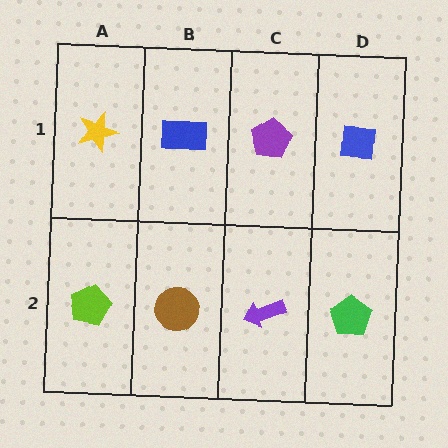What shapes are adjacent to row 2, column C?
A purple pentagon (row 1, column C), a brown circle (row 2, column B), a green pentagon (row 2, column D).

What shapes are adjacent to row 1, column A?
A lime pentagon (row 2, column A), a blue rectangle (row 1, column B).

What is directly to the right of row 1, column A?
A blue rectangle.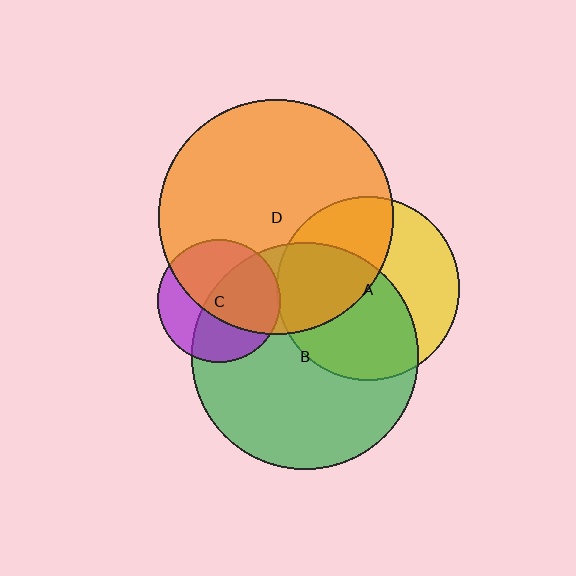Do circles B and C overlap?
Yes.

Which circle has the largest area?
Circle D (orange).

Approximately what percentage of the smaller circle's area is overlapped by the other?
Approximately 55%.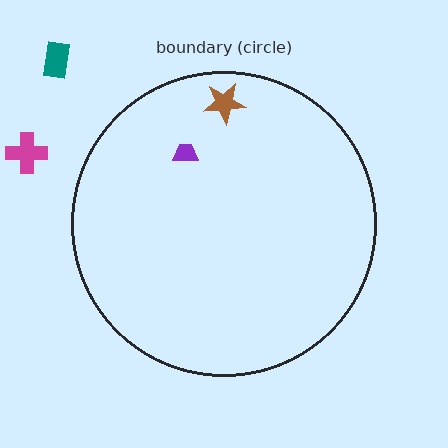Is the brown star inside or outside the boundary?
Inside.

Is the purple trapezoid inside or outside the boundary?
Inside.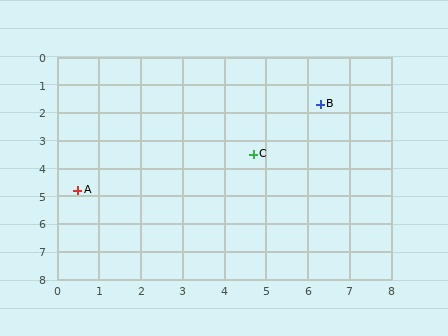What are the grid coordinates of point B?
Point B is at approximately (6.3, 1.7).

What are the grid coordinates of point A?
Point A is at approximately (0.5, 4.8).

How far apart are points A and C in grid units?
Points A and C are about 4.4 grid units apart.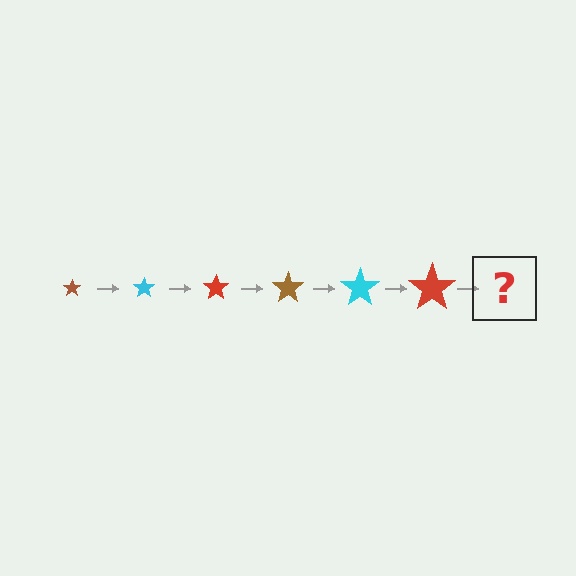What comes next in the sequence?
The next element should be a brown star, larger than the previous one.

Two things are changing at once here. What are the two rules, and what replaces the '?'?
The two rules are that the star grows larger each step and the color cycles through brown, cyan, and red. The '?' should be a brown star, larger than the previous one.